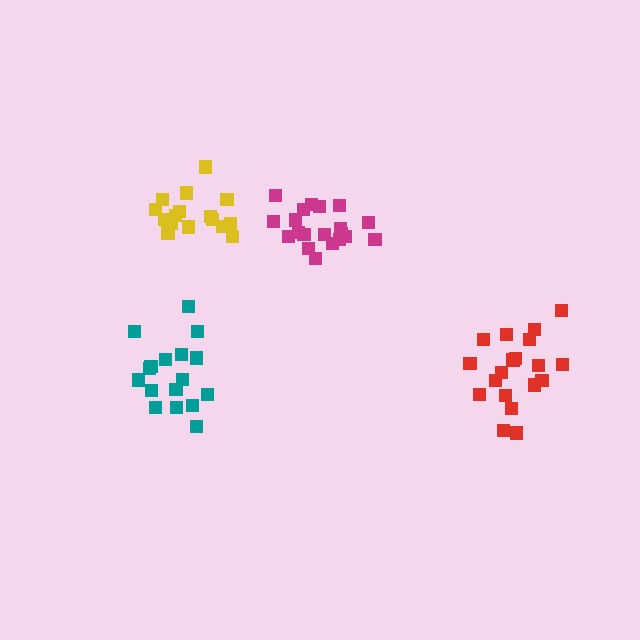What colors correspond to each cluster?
The clusters are colored: magenta, red, teal, yellow.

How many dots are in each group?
Group 1: 20 dots, Group 2: 19 dots, Group 3: 17 dots, Group 4: 16 dots (72 total).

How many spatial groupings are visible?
There are 4 spatial groupings.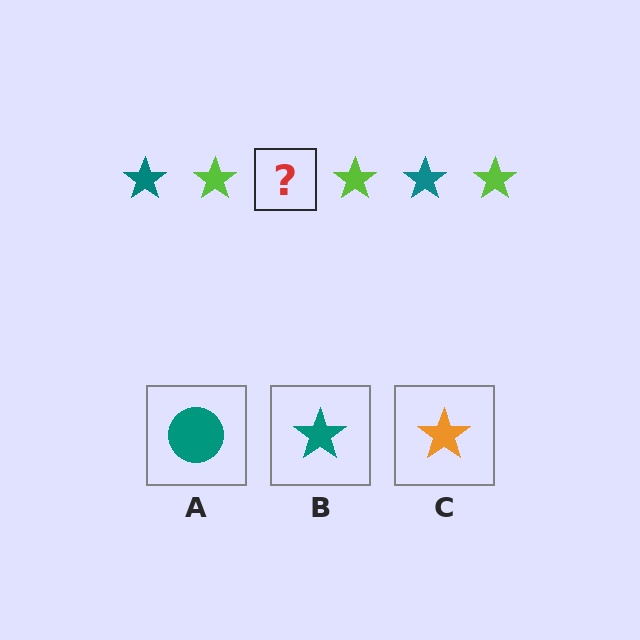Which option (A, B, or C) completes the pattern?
B.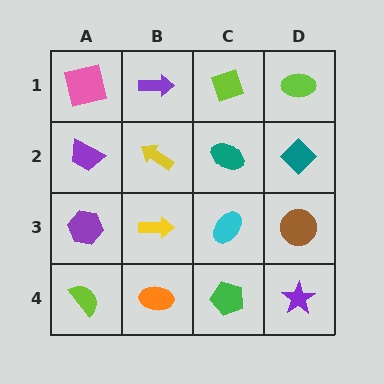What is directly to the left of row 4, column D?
A green pentagon.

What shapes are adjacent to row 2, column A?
A pink square (row 1, column A), a purple hexagon (row 3, column A), a yellow arrow (row 2, column B).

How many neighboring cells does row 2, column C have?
4.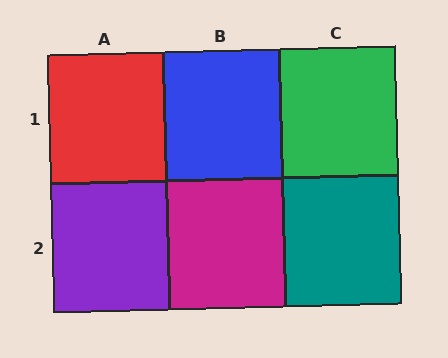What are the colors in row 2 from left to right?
Purple, magenta, teal.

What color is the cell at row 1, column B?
Blue.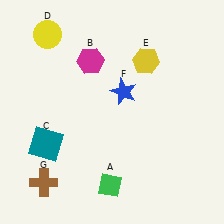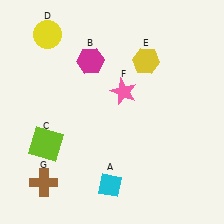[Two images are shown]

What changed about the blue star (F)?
In Image 1, F is blue. In Image 2, it changed to pink.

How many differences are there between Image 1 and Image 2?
There are 3 differences between the two images.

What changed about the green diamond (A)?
In Image 1, A is green. In Image 2, it changed to cyan.